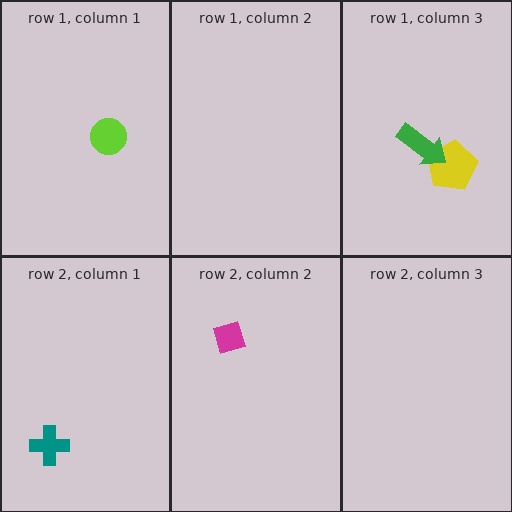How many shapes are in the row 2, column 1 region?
1.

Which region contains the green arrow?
The row 1, column 3 region.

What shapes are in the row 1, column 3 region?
The yellow pentagon, the green arrow.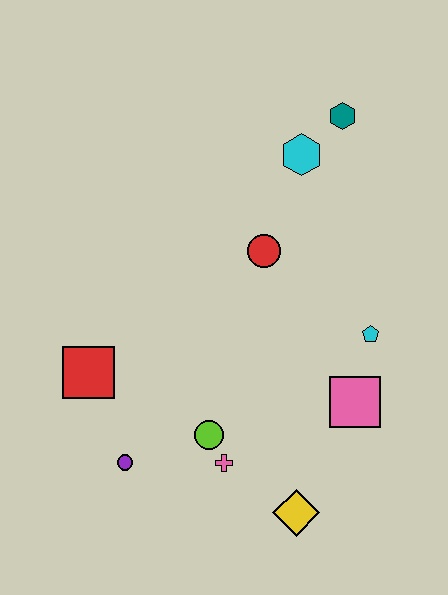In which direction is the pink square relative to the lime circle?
The pink square is to the right of the lime circle.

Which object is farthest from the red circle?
The yellow diamond is farthest from the red circle.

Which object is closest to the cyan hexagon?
The teal hexagon is closest to the cyan hexagon.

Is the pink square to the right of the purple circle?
Yes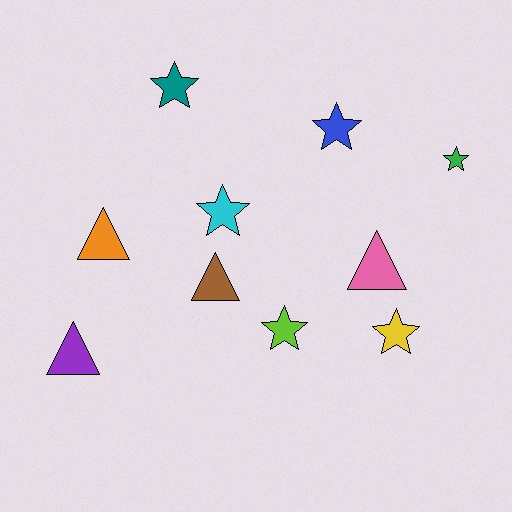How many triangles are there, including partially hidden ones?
There are 4 triangles.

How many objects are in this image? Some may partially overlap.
There are 10 objects.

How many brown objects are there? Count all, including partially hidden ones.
There is 1 brown object.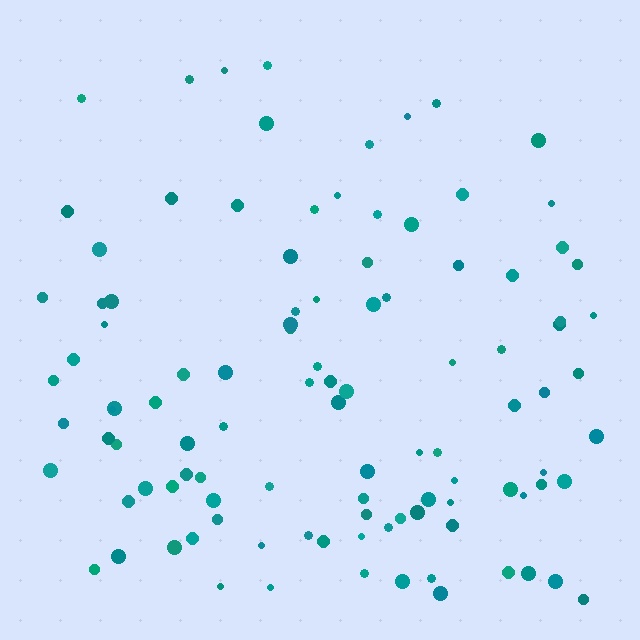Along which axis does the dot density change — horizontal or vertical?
Vertical.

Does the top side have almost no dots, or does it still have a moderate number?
Still a moderate number, just noticeably fewer than the bottom.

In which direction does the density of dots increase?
From top to bottom, with the bottom side densest.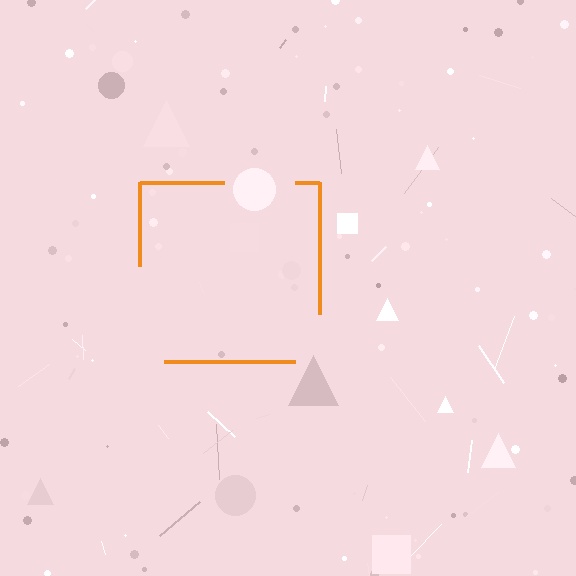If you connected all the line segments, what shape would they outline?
They would outline a square.